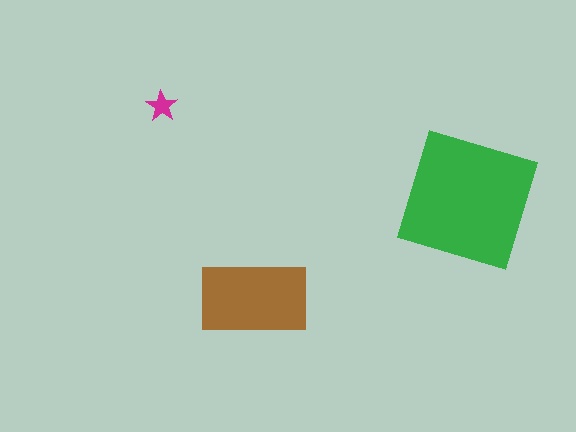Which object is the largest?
The green square.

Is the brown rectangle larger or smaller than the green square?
Smaller.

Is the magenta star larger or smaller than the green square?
Smaller.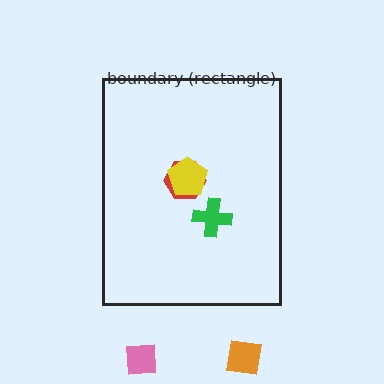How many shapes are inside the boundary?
3 inside, 2 outside.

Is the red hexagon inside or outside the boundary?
Inside.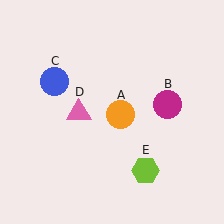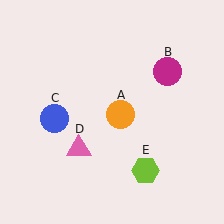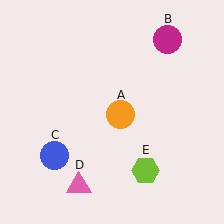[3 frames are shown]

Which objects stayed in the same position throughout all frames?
Orange circle (object A) and lime hexagon (object E) remained stationary.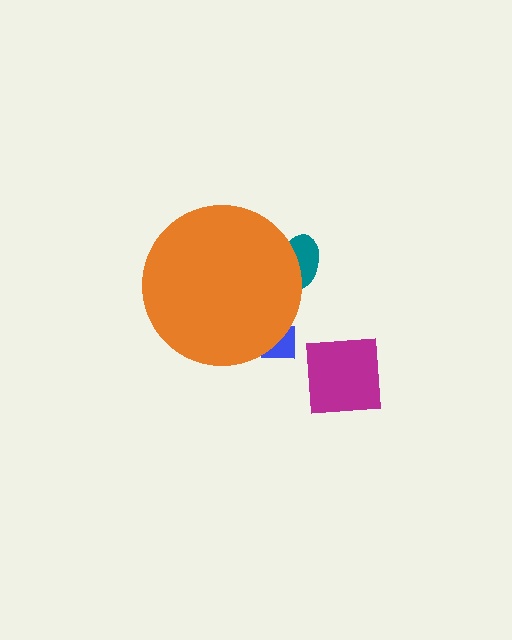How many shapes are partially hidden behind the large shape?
2 shapes are partially hidden.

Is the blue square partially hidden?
Yes, the blue square is partially hidden behind the orange circle.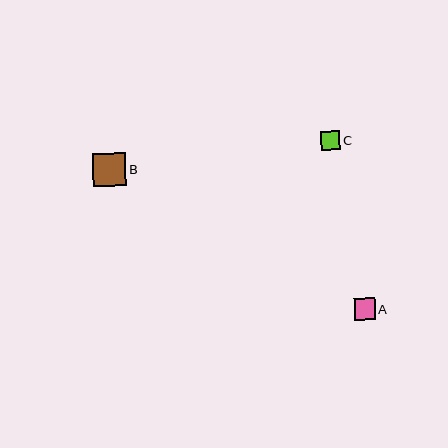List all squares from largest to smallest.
From largest to smallest: B, A, C.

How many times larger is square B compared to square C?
Square B is approximately 1.7 times the size of square C.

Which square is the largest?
Square B is the largest with a size of approximately 33 pixels.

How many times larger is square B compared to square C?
Square B is approximately 1.7 times the size of square C.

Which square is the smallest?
Square C is the smallest with a size of approximately 19 pixels.